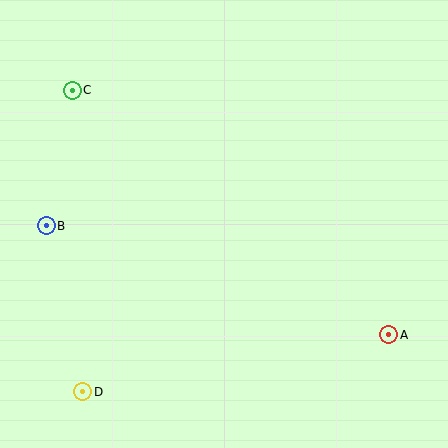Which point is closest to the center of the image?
Point B at (46, 226) is closest to the center.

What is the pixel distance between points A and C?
The distance between A and C is 400 pixels.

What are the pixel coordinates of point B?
Point B is at (46, 226).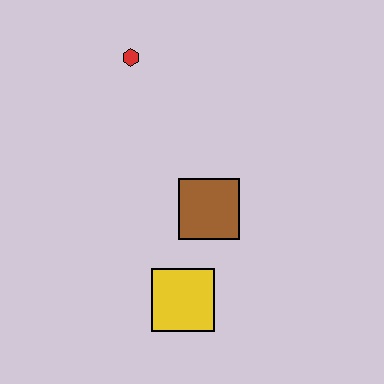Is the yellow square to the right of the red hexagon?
Yes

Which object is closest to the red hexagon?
The brown square is closest to the red hexagon.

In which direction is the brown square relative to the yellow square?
The brown square is above the yellow square.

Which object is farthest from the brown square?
The red hexagon is farthest from the brown square.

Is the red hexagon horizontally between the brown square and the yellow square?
No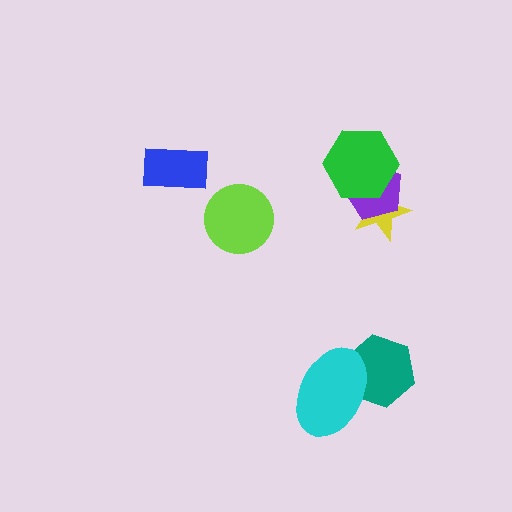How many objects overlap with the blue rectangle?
0 objects overlap with the blue rectangle.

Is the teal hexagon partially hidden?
Yes, it is partially covered by another shape.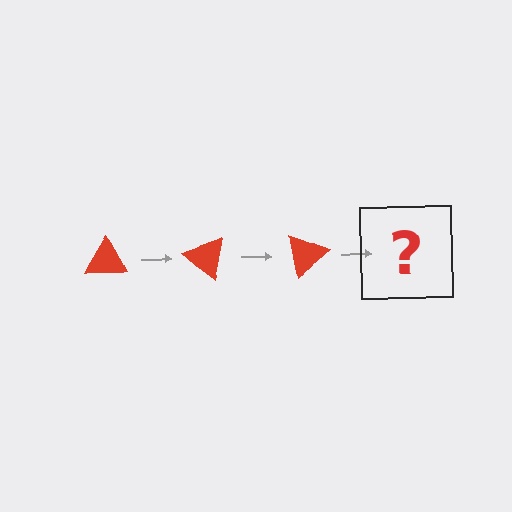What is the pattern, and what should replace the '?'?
The pattern is that the triangle rotates 40 degrees each step. The '?' should be a red triangle rotated 120 degrees.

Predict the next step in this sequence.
The next step is a red triangle rotated 120 degrees.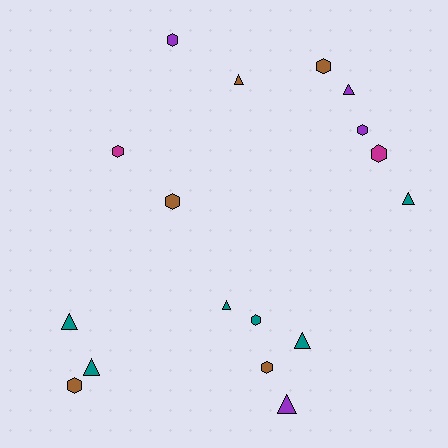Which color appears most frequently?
Teal, with 6 objects.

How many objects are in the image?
There are 17 objects.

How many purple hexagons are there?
There are 2 purple hexagons.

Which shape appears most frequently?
Hexagon, with 9 objects.